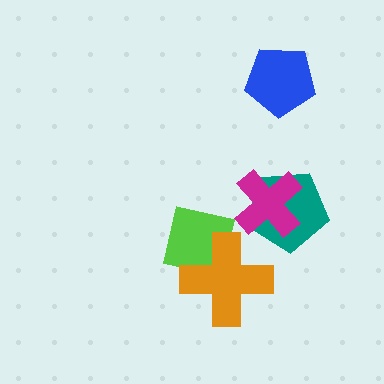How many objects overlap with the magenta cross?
1 object overlaps with the magenta cross.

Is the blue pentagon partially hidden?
No, no other shape covers it.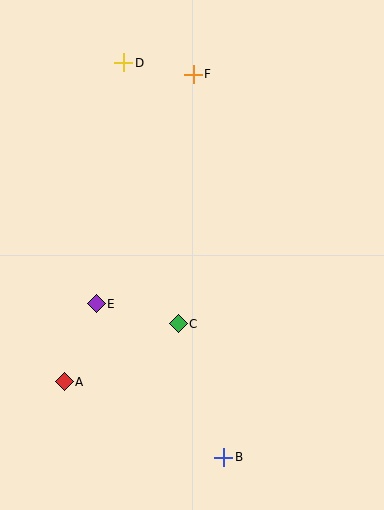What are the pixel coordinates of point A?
Point A is at (64, 382).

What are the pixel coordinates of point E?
Point E is at (96, 304).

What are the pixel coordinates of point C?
Point C is at (178, 324).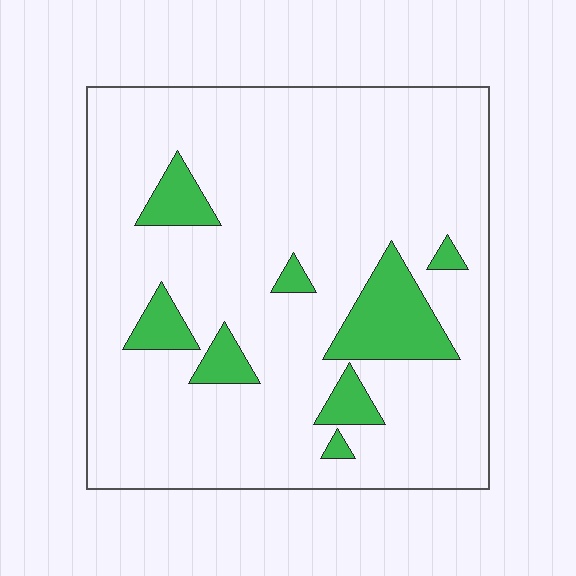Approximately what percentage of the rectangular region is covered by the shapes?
Approximately 15%.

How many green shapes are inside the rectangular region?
8.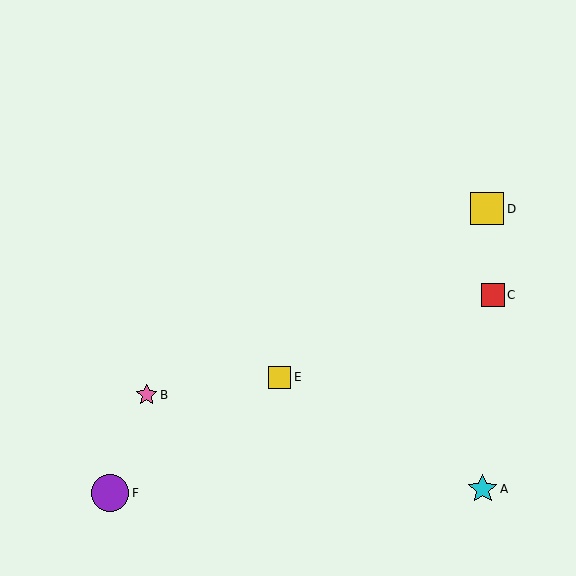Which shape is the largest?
The purple circle (labeled F) is the largest.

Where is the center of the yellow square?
The center of the yellow square is at (487, 209).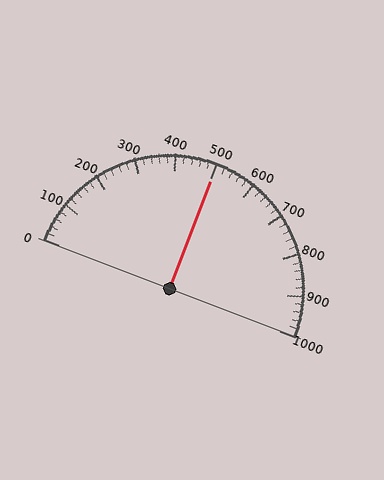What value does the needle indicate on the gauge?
The needle indicates approximately 500.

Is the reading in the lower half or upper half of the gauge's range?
The reading is in the upper half of the range (0 to 1000).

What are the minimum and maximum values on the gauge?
The gauge ranges from 0 to 1000.